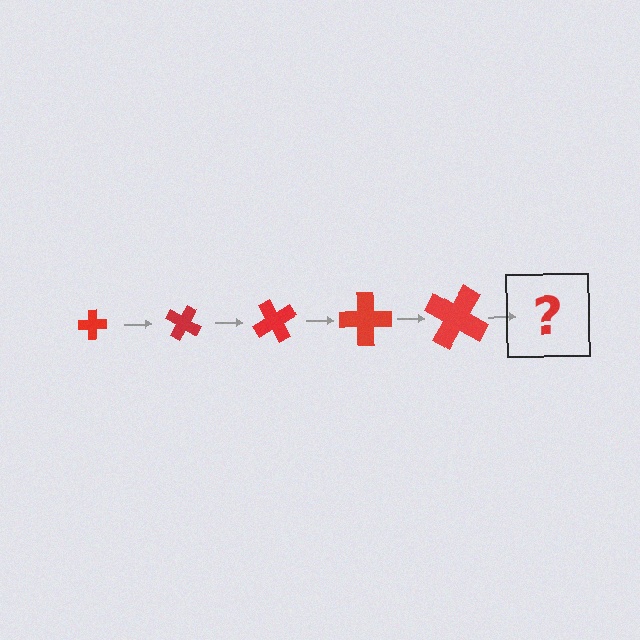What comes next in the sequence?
The next element should be a cross, larger than the previous one and rotated 150 degrees from the start.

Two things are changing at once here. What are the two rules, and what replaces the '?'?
The two rules are that the cross grows larger each step and it rotates 30 degrees each step. The '?' should be a cross, larger than the previous one and rotated 150 degrees from the start.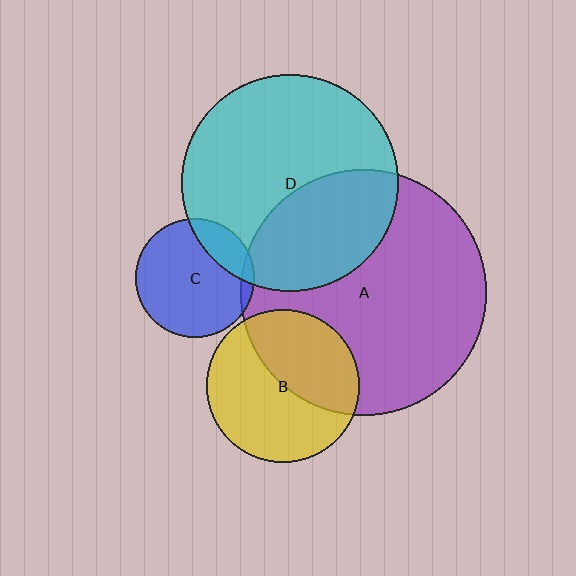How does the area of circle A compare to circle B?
Approximately 2.6 times.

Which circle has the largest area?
Circle A (purple).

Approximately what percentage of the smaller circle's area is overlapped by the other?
Approximately 20%.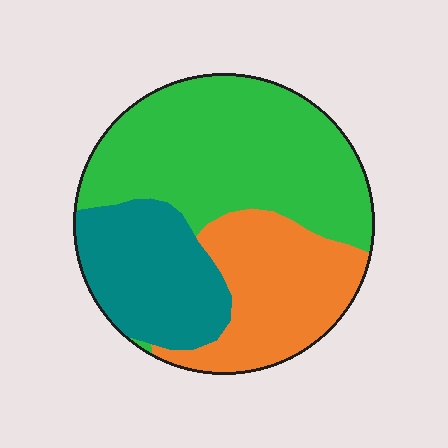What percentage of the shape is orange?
Orange covers roughly 30% of the shape.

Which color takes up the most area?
Green, at roughly 50%.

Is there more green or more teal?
Green.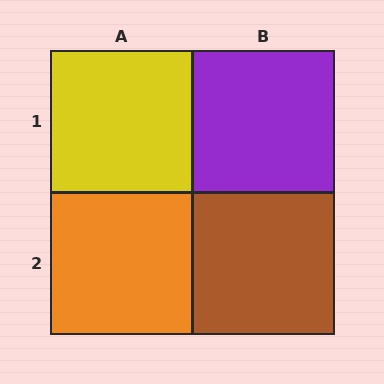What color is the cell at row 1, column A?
Yellow.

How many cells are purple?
1 cell is purple.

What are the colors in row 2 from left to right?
Orange, brown.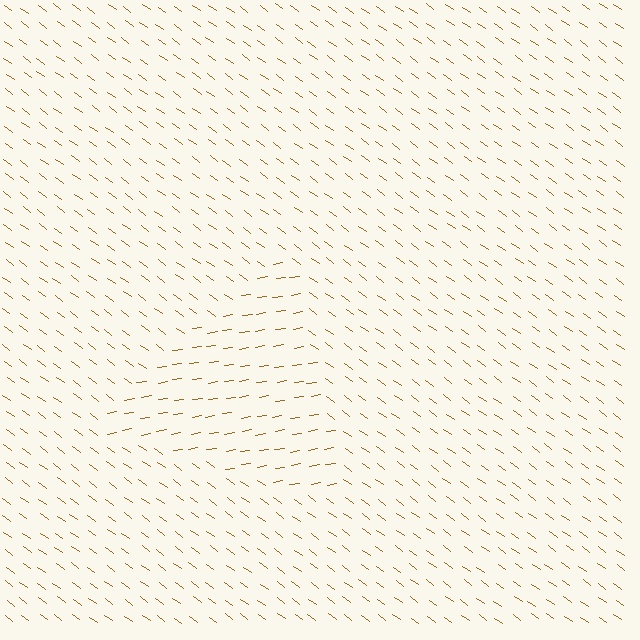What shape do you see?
I see a triangle.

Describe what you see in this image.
The image is filled with small brown line segments. A triangle region in the image has lines oriented differently from the surrounding lines, creating a visible texture boundary.